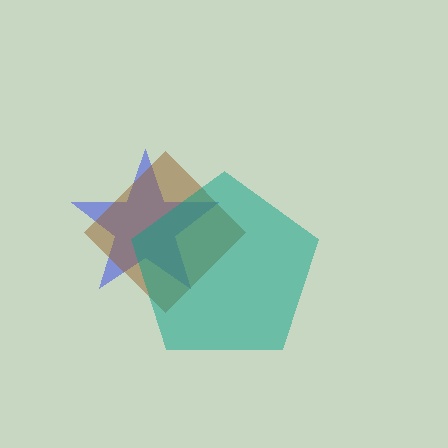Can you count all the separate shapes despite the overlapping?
Yes, there are 3 separate shapes.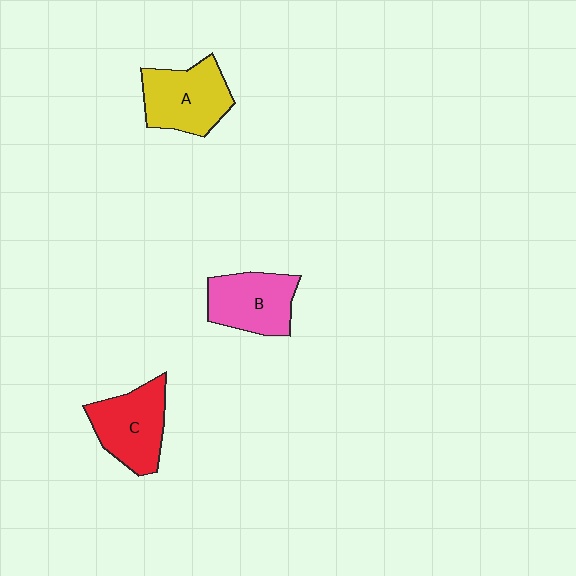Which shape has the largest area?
Shape A (yellow).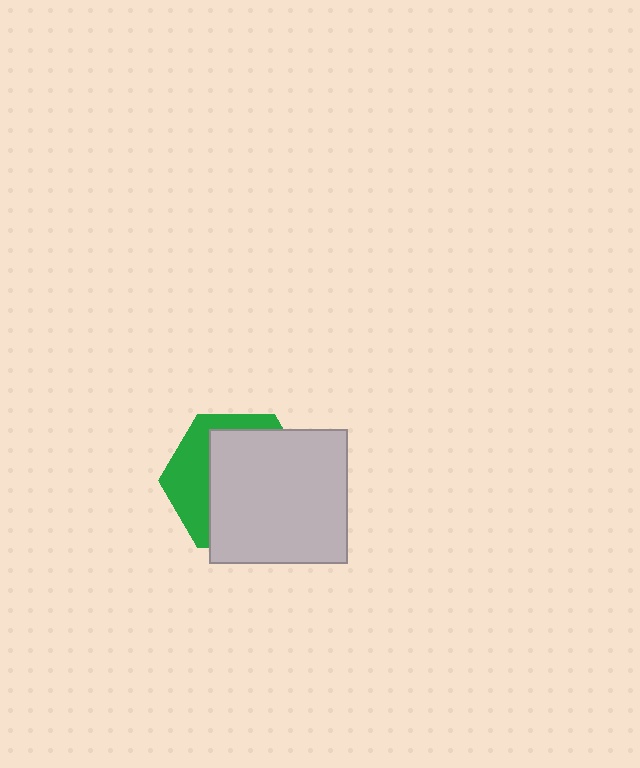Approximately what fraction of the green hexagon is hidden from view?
Roughly 66% of the green hexagon is hidden behind the light gray rectangle.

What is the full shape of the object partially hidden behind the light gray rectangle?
The partially hidden object is a green hexagon.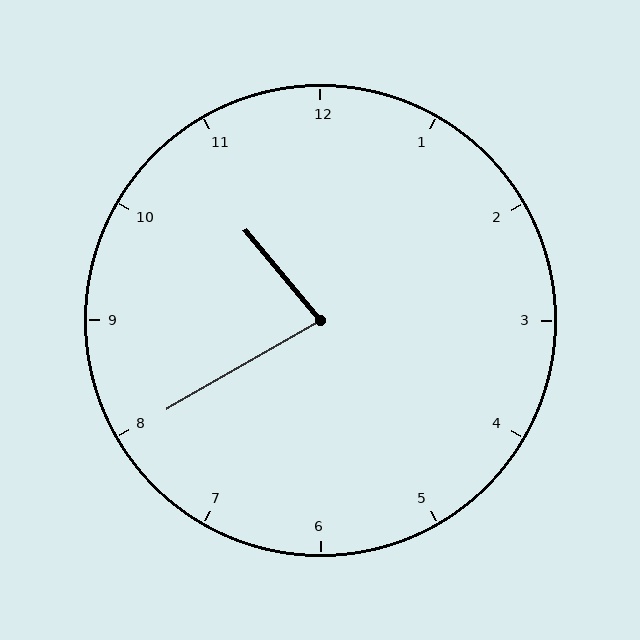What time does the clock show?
10:40.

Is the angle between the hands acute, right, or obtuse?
It is acute.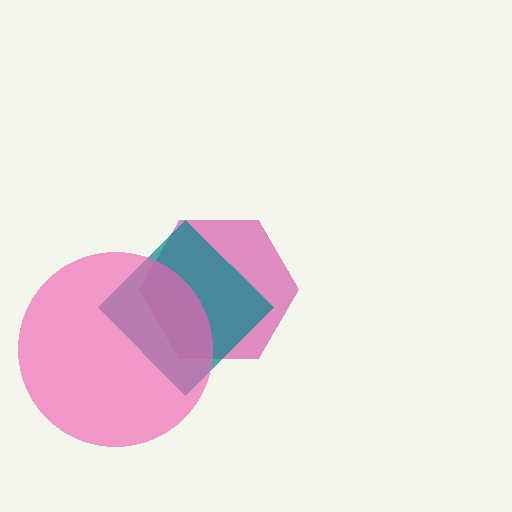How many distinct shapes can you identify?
There are 3 distinct shapes: a magenta hexagon, a teal diamond, a pink circle.